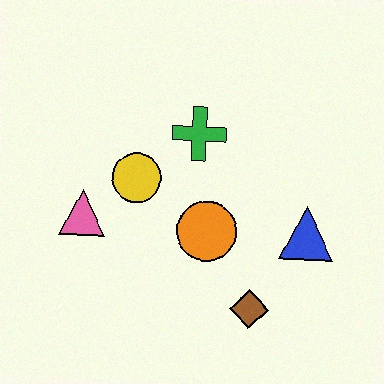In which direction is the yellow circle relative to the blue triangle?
The yellow circle is to the left of the blue triangle.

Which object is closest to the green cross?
The yellow circle is closest to the green cross.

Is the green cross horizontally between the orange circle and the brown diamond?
No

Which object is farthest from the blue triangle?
The pink triangle is farthest from the blue triangle.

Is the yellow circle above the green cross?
No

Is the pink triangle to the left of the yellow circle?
Yes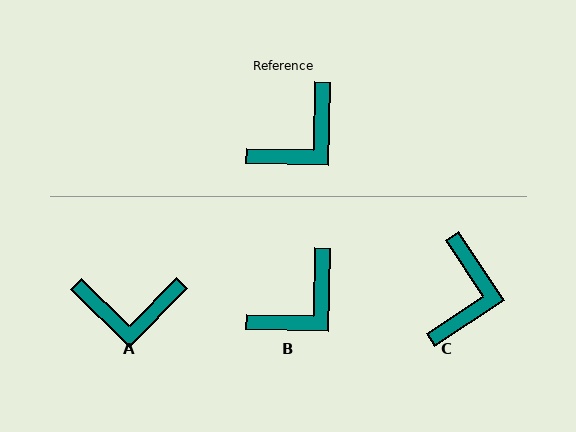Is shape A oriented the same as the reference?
No, it is off by about 44 degrees.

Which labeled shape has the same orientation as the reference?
B.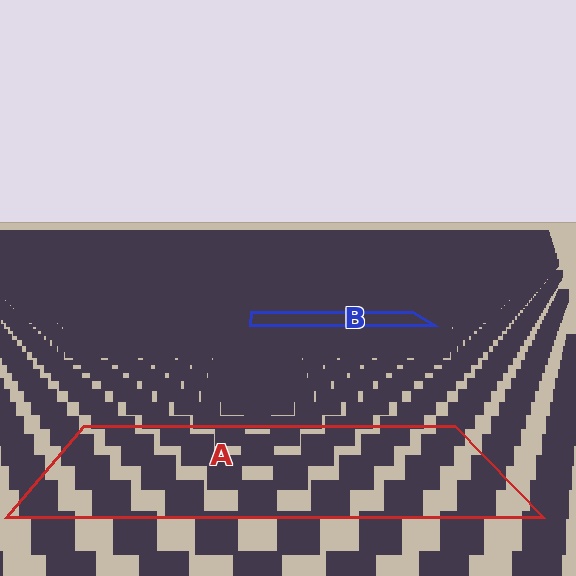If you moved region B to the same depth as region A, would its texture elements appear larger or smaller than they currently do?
They would appear larger. At a closer depth, the same texture elements are projected at a bigger on-screen size.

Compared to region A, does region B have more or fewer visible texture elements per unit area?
Region B has more texture elements per unit area — they are packed more densely because it is farther away.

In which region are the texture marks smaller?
The texture marks are smaller in region B, because it is farther away.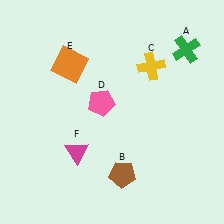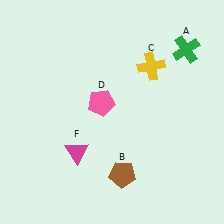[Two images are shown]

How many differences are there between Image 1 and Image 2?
There is 1 difference between the two images.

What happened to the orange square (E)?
The orange square (E) was removed in Image 2. It was in the top-left area of Image 1.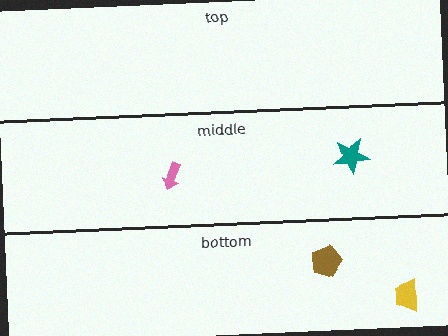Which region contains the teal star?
The middle region.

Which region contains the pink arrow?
The middle region.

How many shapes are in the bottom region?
2.